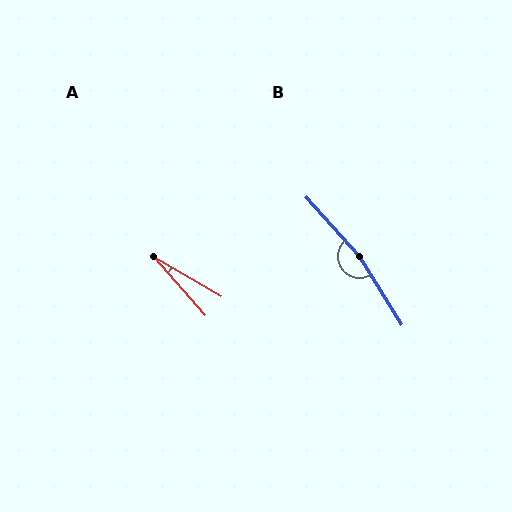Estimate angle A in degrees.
Approximately 18 degrees.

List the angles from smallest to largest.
A (18°), B (170°).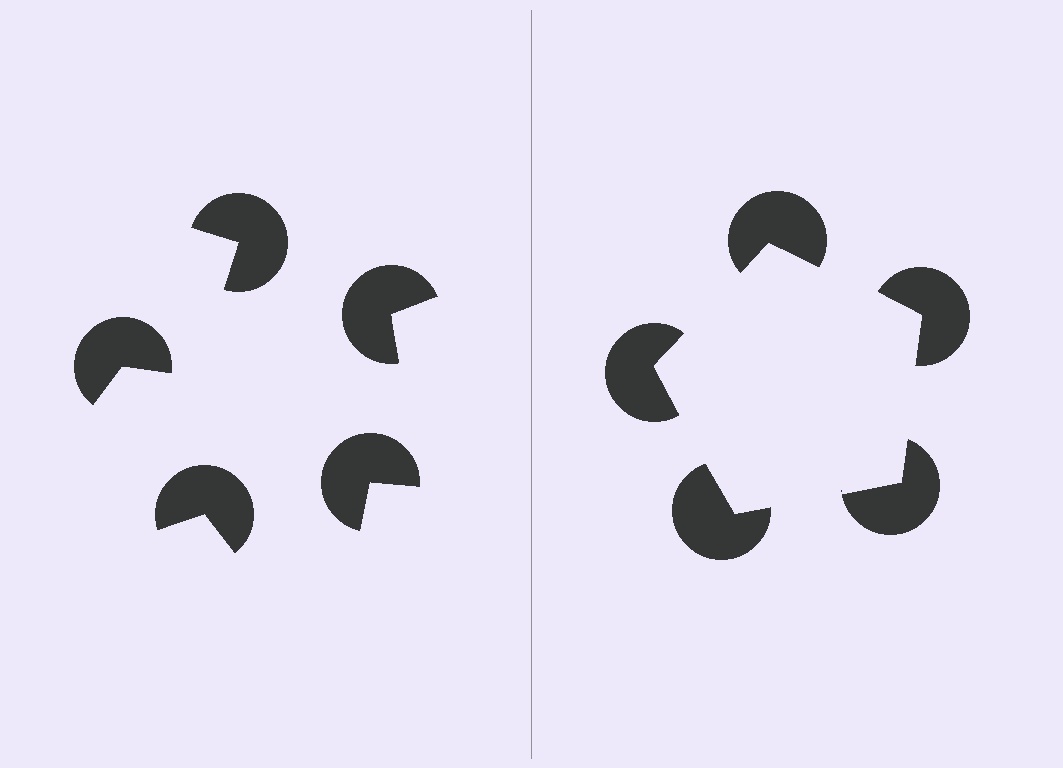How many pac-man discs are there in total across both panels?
10 — 5 on each side.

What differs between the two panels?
The pac-man discs are positioned identically on both sides; only the wedge orientations differ. On the right they align to a pentagon; on the left they are misaligned.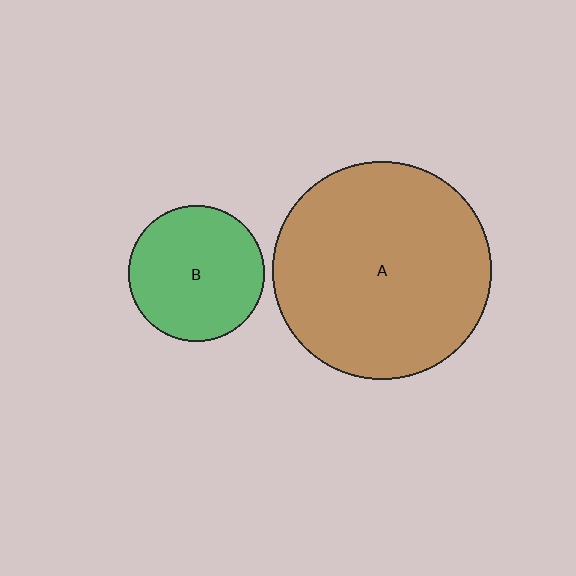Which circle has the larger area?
Circle A (brown).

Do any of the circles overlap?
No, none of the circles overlap.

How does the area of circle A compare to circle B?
Approximately 2.6 times.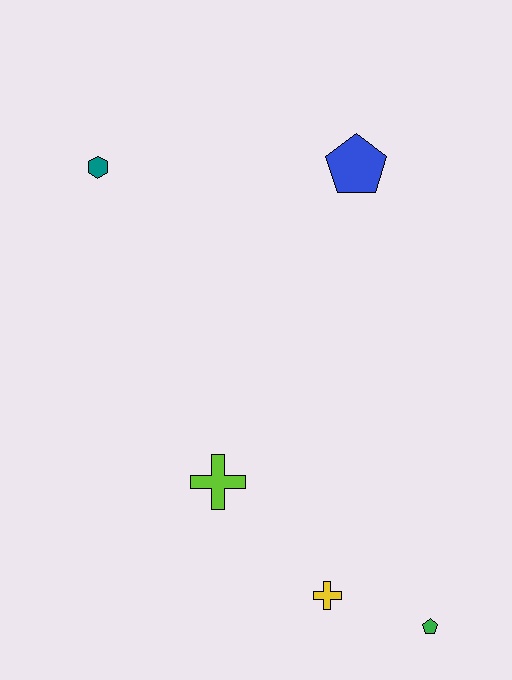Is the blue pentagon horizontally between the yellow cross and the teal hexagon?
No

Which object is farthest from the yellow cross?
The teal hexagon is farthest from the yellow cross.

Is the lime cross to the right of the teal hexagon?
Yes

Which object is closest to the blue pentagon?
The teal hexagon is closest to the blue pentagon.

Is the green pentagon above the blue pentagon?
No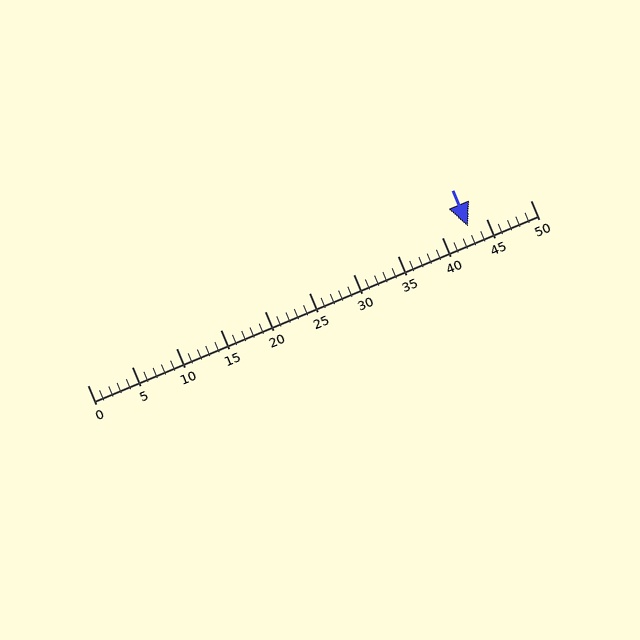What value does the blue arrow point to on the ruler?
The blue arrow points to approximately 43.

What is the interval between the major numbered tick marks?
The major tick marks are spaced 5 units apart.